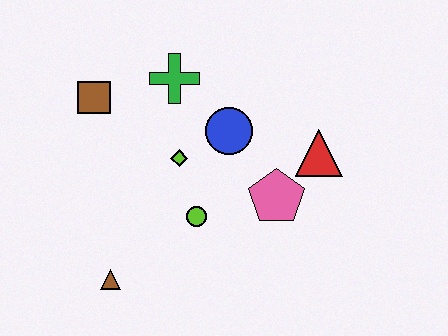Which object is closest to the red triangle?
The pink pentagon is closest to the red triangle.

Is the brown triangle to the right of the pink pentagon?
No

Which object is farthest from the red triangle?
The brown triangle is farthest from the red triangle.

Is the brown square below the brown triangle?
No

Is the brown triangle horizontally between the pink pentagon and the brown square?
Yes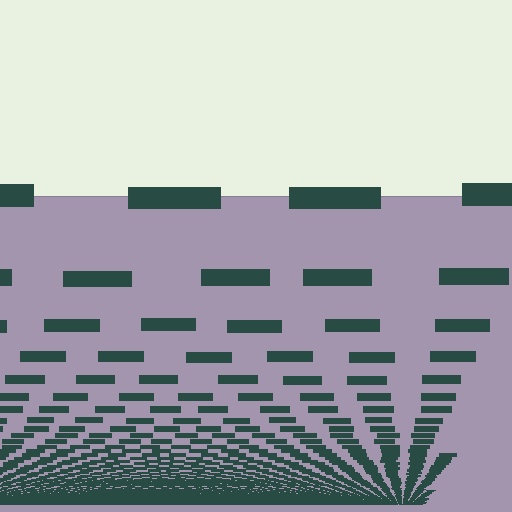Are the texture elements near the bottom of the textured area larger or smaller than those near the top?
Smaller. The gradient is inverted — elements near the bottom are smaller and denser.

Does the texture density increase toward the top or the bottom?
Density increases toward the bottom.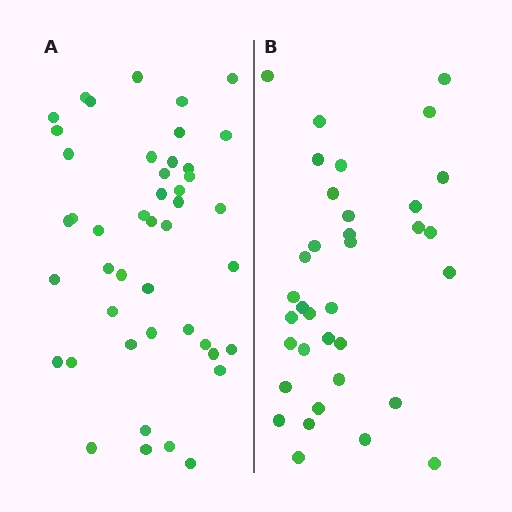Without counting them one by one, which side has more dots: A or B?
Region A (the left region) has more dots.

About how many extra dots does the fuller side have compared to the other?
Region A has roughly 10 or so more dots than region B.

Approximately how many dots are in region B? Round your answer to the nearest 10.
About 40 dots. (The exact count is 35, which rounds to 40.)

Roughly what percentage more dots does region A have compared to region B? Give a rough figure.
About 30% more.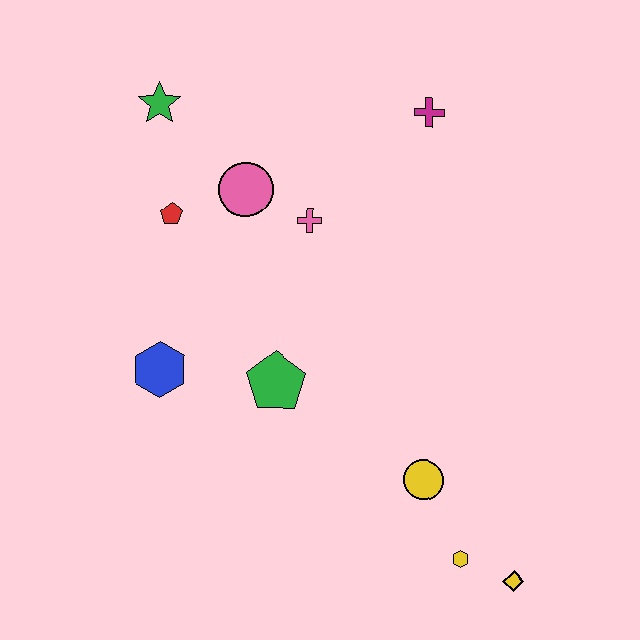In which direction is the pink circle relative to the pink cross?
The pink circle is to the left of the pink cross.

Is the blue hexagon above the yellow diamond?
Yes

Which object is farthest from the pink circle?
The yellow diamond is farthest from the pink circle.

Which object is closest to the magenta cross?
The pink cross is closest to the magenta cross.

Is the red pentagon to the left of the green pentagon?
Yes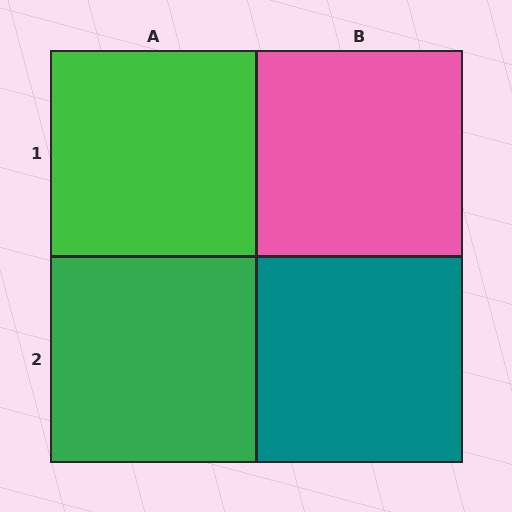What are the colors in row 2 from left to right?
Green, teal.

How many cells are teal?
1 cell is teal.